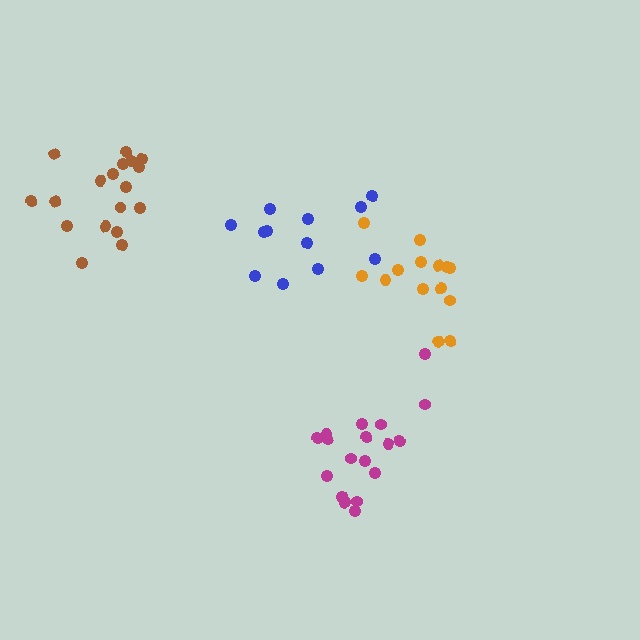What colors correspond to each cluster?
The clusters are colored: blue, brown, magenta, orange.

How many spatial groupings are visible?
There are 4 spatial groupings.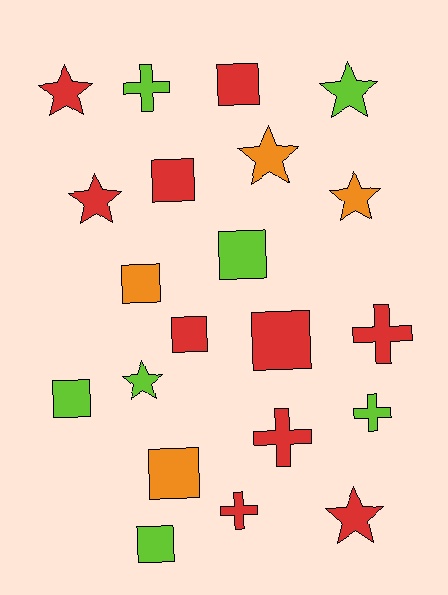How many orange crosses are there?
There are no orange crosses.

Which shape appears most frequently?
Square, with 9 objects.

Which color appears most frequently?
Red, with 10 objects.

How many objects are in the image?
There are 21 objects.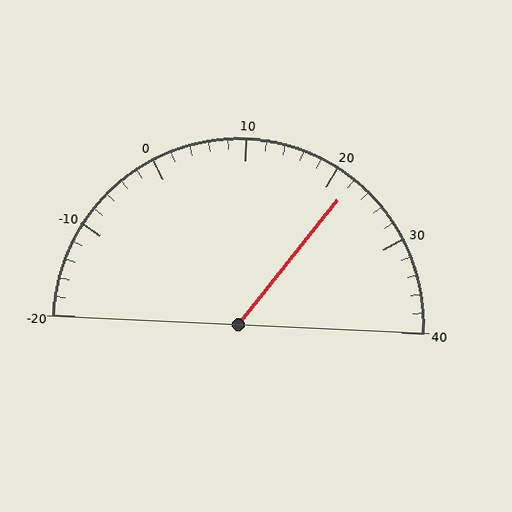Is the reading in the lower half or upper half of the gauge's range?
The reading is in the upper half of the range (-20 to 40).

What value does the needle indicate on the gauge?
The needle indicates approximately 22.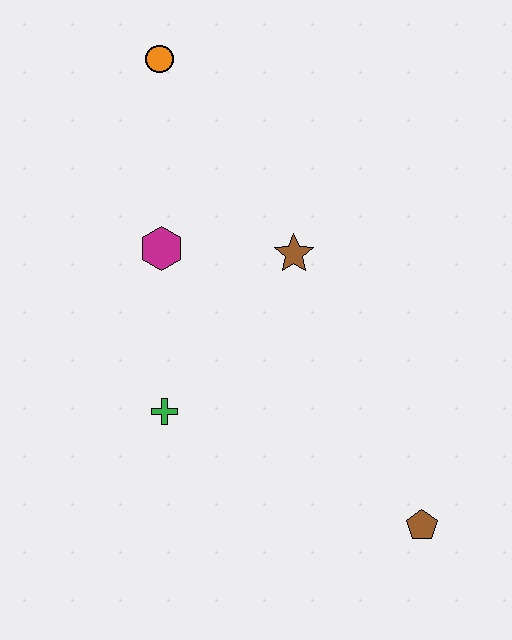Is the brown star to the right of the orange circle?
Yes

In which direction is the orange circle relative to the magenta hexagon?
The orange circle is above the magenta hexagon.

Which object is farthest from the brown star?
The brown pentagon is farthest from the brown star.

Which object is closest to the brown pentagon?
The green cross is closest to the brown pentagon.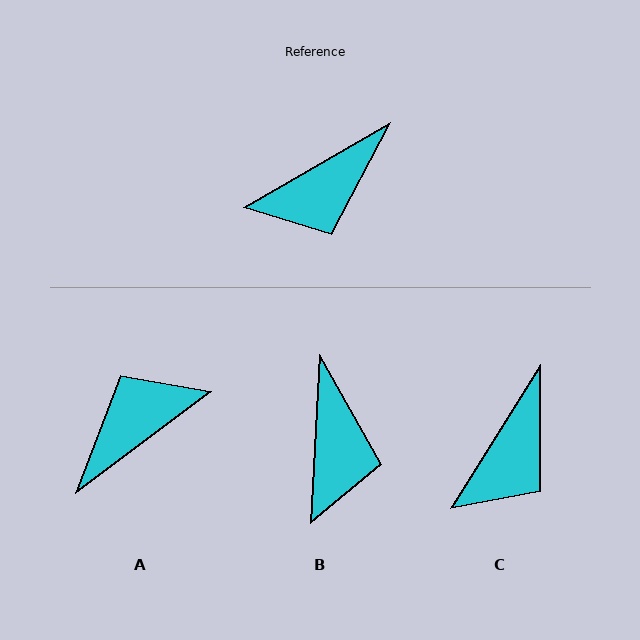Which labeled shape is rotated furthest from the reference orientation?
A, about 173 degrees away.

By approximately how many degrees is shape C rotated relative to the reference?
Approximately 28 degrees counter-clockwise.